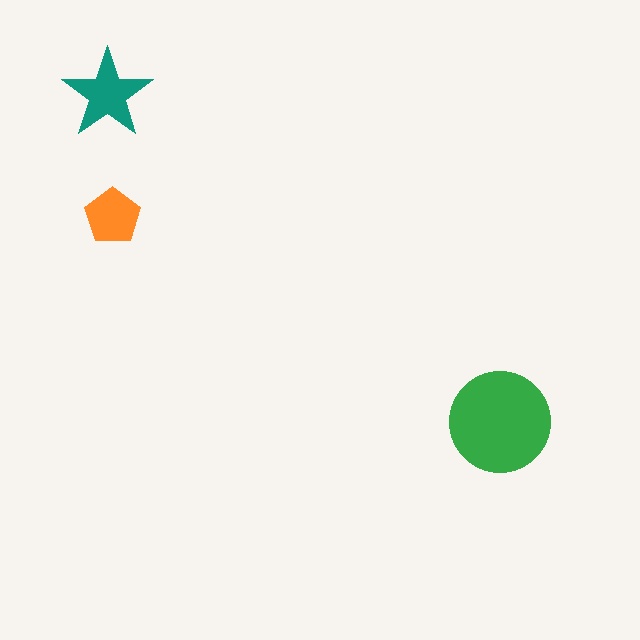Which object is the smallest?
The orange pentagon.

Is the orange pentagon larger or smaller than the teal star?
Smaller.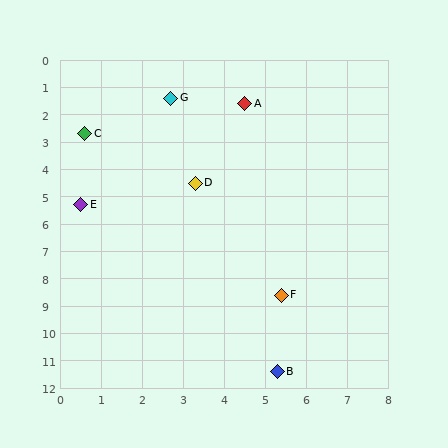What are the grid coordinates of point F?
Point F is at approximately (5.4, 8.6).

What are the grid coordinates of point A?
Point A is at approximately (4.5, 1.6).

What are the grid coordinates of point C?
Point C is at approximately (0.6, 2.7).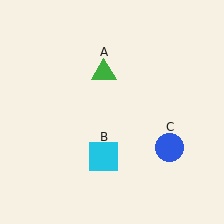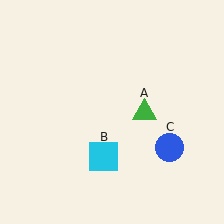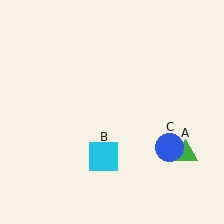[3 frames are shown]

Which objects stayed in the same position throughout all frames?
Cyan square (object B) and blue circle (object C) remained stationary.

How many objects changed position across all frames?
1 object changed position: green triangle (object A).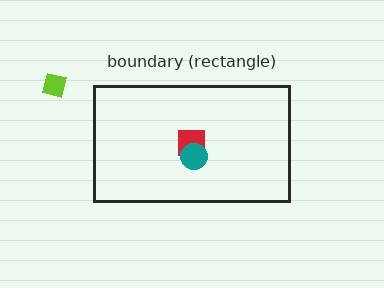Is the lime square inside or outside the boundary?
Outside.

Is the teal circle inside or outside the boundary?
Inside.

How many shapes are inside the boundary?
2 inside, 1 outside.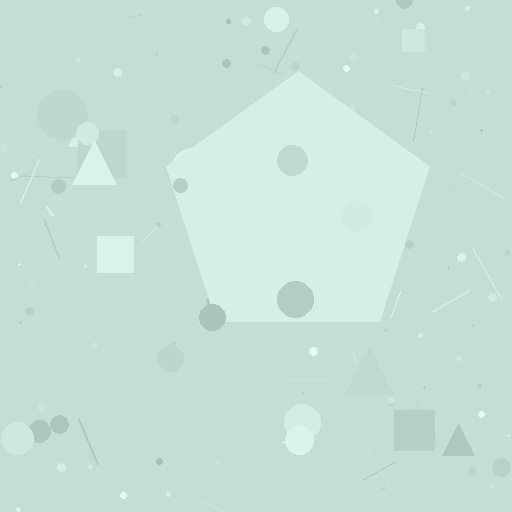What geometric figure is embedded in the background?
A pentagon is embedded in the background.